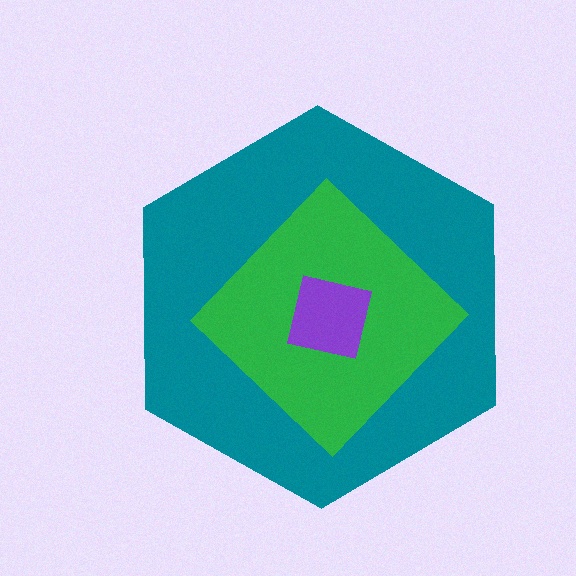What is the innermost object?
The purple square.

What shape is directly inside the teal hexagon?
The green diamond.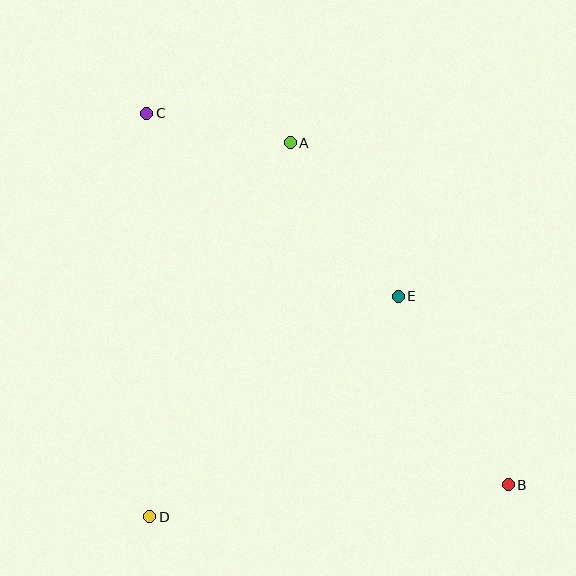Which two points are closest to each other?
Points A and C are closest to each other.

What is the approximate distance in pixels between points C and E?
The distance between C and E is approximately 311 pixels.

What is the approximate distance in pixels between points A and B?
The distance between A and B is approximately 406 pixels.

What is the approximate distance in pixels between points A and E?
The distance between A and E is approximately 188 pixels.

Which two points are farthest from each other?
Points B and C are farthest from each other.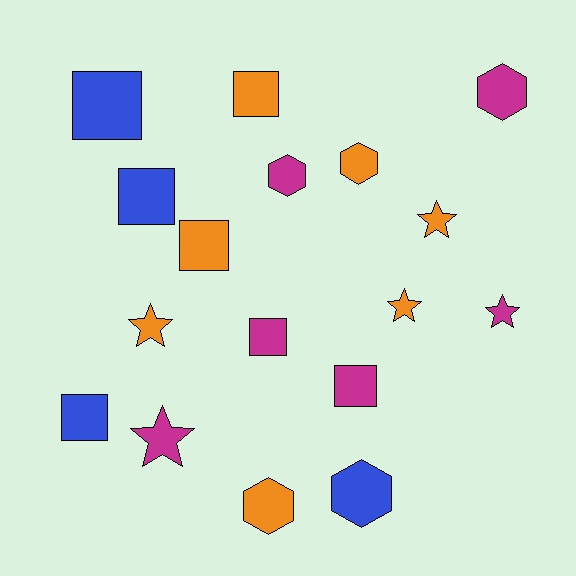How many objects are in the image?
There are 17 objects.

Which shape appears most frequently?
Square, with 7 objects.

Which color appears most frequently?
Orange, with 7 objects.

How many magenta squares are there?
There are 2 magenta squares.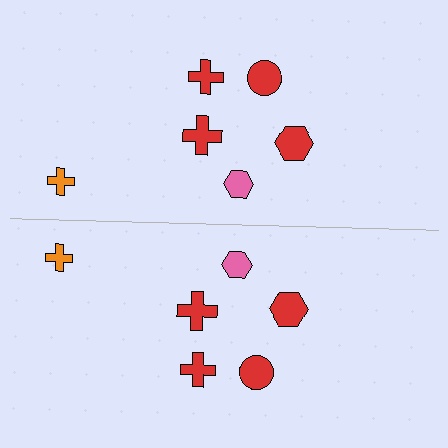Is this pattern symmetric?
Yes, this pattern has bilateral (reflection) symmetry.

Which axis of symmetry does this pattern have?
The pattern has a horizontal axis of symmetry running through the center of the image.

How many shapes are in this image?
There are 12 shapes in this image.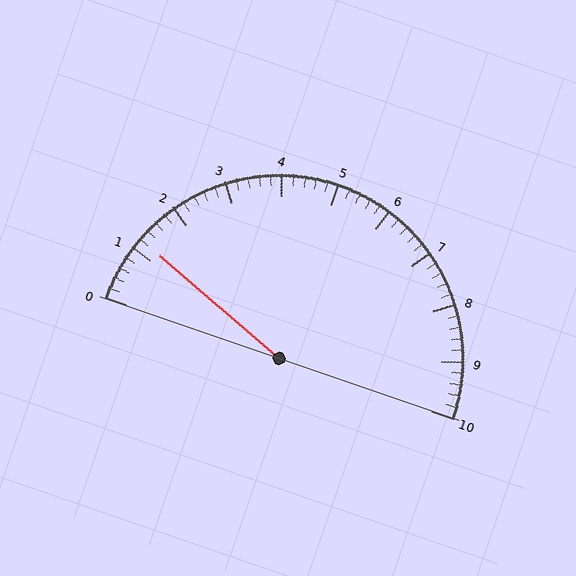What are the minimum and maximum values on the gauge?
The gauge ranges from 0 to 10.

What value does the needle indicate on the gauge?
The needle indicates approximately 1.2.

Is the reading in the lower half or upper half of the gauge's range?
The reading is in the lower half of the range (0 to 10).